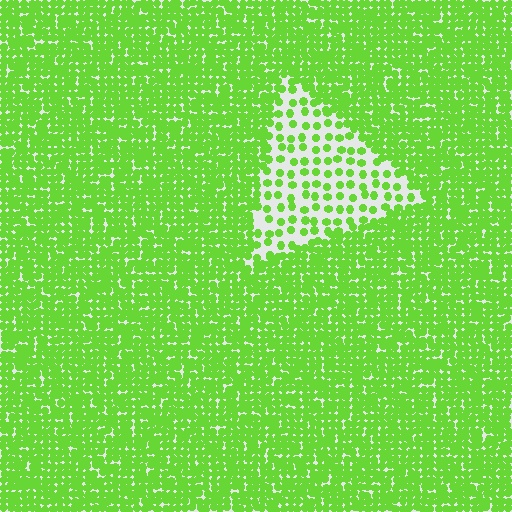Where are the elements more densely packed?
The elements are more densely packed outside the triangle boundary.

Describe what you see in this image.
The image contains small lime elements arranged at two different densities. A triangle-shaped region is visible where the elements are less densely packed than the surrounding area.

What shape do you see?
I see a triangle.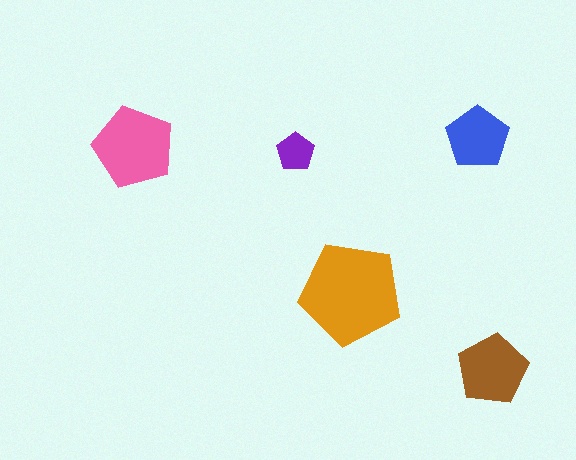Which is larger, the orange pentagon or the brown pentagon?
The orange one.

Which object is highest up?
The blue pentagon is topmost.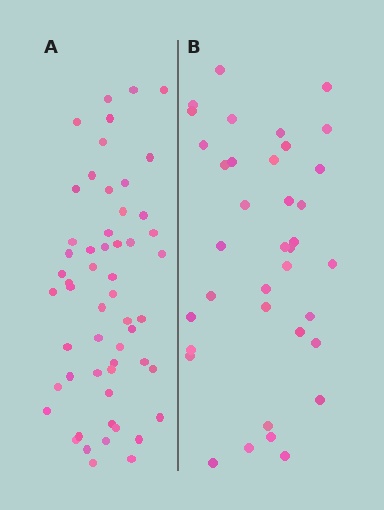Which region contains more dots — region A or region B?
Region A (the left region) has more dots.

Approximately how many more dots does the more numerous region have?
Region A has approximately 20 more dots than region B.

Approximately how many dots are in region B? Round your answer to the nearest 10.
About 40 dots. (The exact count is 37, which rounds to 40.)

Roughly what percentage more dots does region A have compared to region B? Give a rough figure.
About 50% more.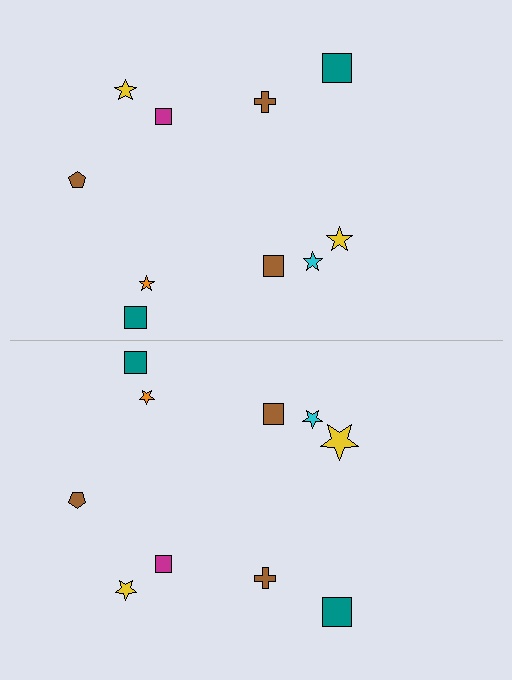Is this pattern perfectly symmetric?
No, the pattern is not perfectly symmetric. The yellow star on the bottom side has a different size than its mirror counterpart.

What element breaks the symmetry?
The yellow star on the bottom side has a different size than its mirror counterpart.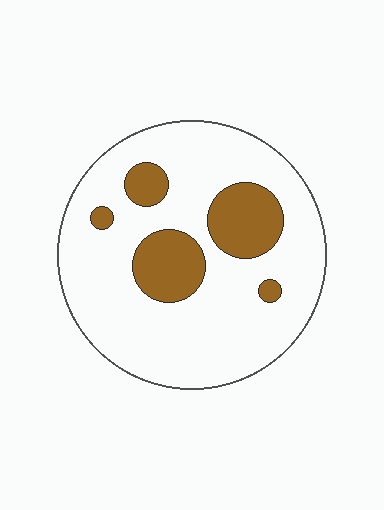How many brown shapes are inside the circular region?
5.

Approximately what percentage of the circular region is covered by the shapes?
Approximately 20%.